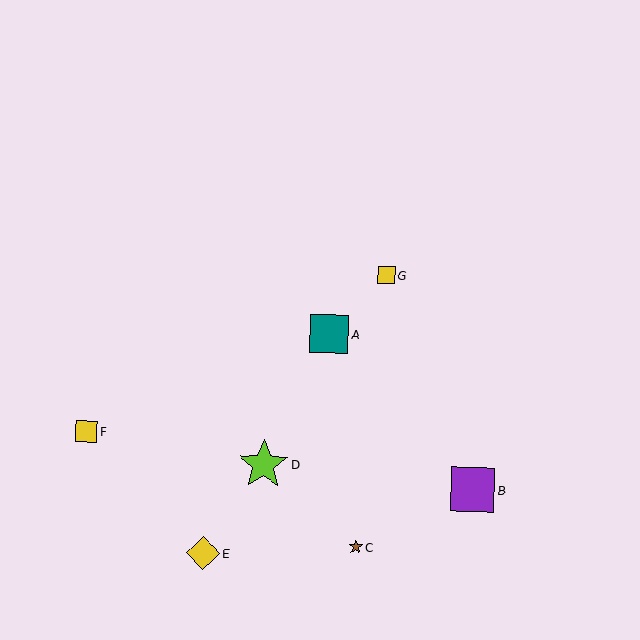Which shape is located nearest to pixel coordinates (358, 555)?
The brown star (labeled C) at (355, 547) is nearest to that location.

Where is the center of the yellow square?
The center of the yellow square is at (386, 275).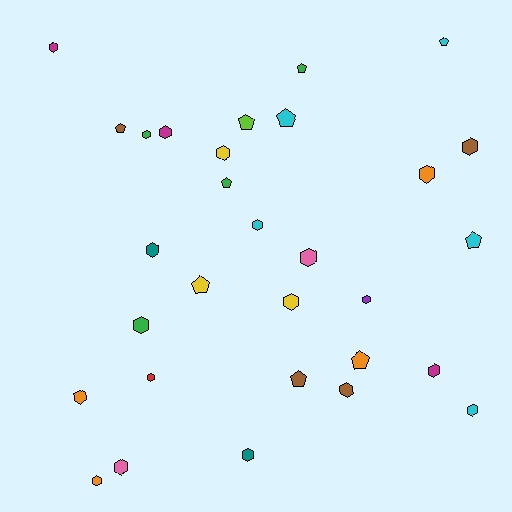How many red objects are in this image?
There is 1 red object.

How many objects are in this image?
There are 30 objects.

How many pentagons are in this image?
There are 10 pentagons.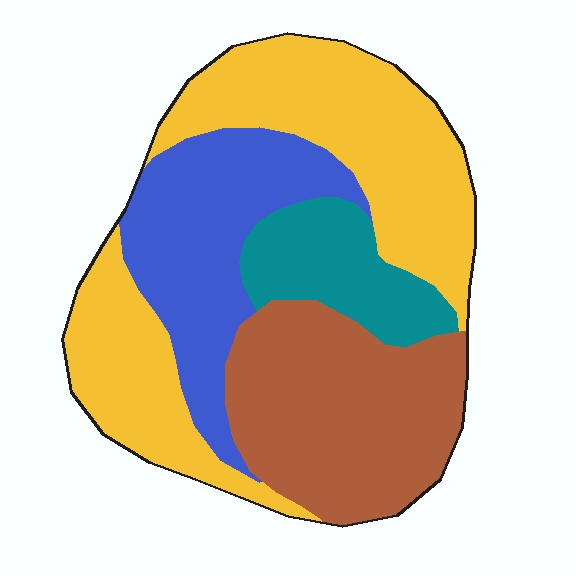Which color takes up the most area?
Yellow, at roughly 40%.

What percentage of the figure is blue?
Blue takes up about one fifth (1/5) of the figure.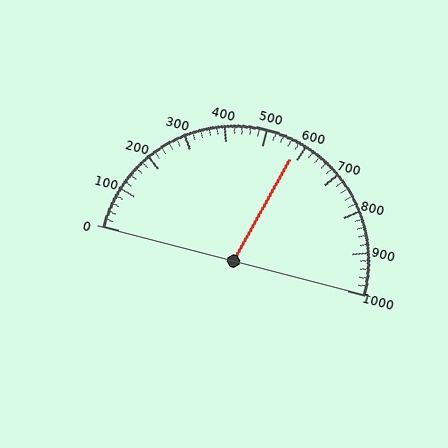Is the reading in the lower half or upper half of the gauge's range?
The reading is in the upper half of the range (0 to 1000).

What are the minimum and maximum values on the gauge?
The gauge ranges from 0 to 1000.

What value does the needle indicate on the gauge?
The needle indicates approximately 580.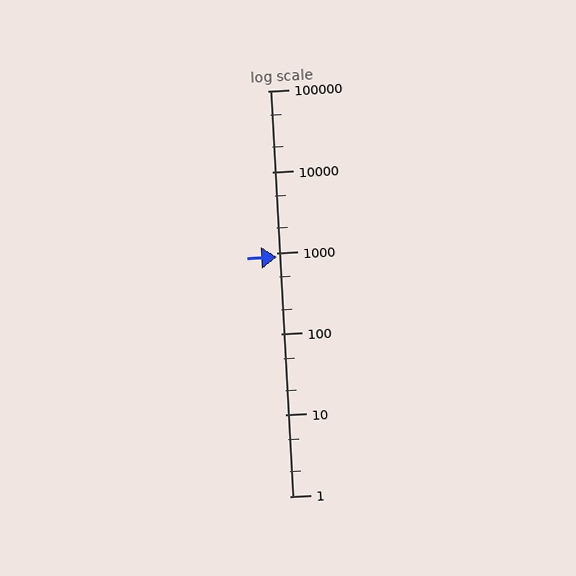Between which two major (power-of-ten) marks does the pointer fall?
The pointer is between 100 and 1000.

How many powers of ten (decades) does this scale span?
The scale spans 5 decades, from 1 to 100000.